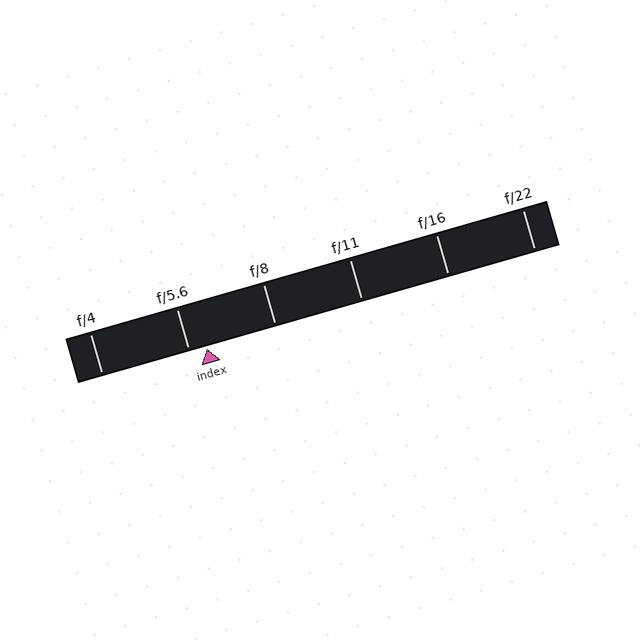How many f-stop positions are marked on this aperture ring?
There are 6 f-stop positions marked.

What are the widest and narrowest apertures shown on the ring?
The widest aperture shown is f/4 and the narrowest is f/22.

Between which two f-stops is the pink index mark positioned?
The index mark is between f/5.6 and f/8.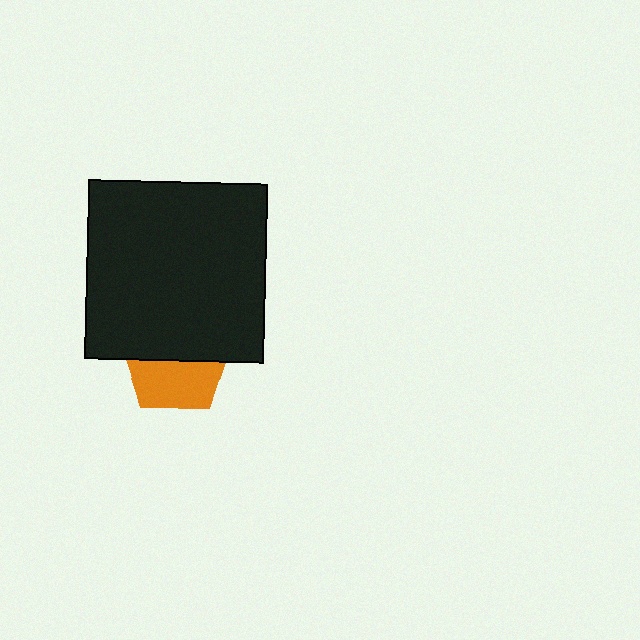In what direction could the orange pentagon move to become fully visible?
The orange pentagon could move down. That would shift it out from behind the black square entirely.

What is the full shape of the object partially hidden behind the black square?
The partially hidden object is an orange pentagon.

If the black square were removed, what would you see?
You would see the complete orange pentagon.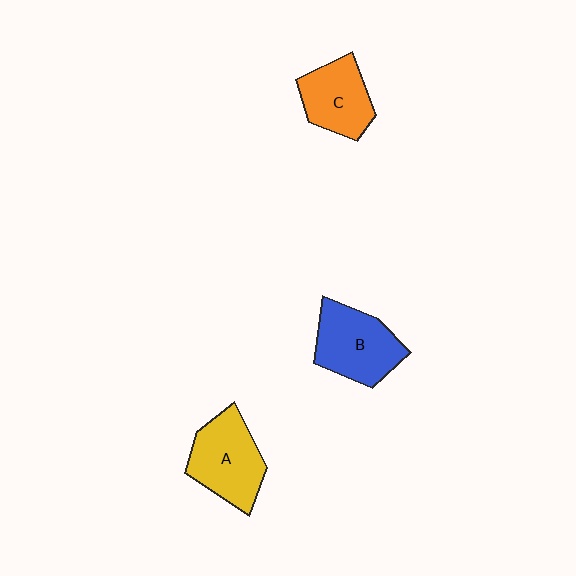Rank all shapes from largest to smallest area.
From largest to smallest: B (blue), A (yellow), C (orange).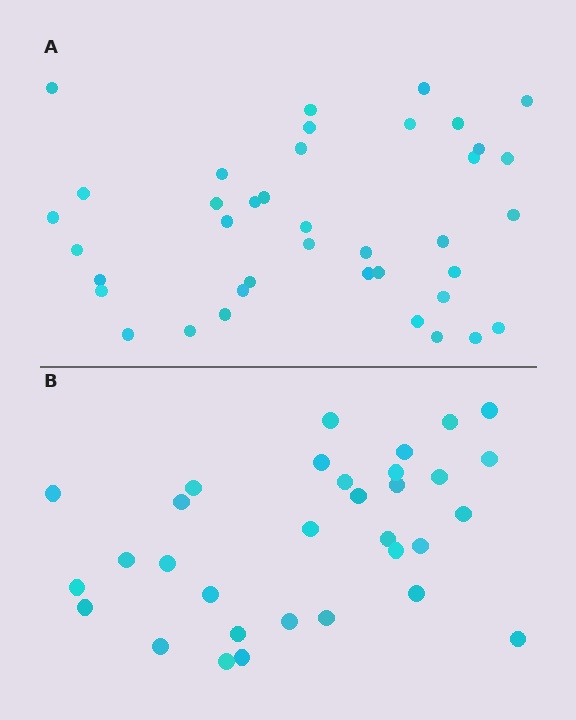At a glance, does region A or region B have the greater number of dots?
Region A (the top region) has more dots.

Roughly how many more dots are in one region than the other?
Region A has roughly 8 or so more dots than region B.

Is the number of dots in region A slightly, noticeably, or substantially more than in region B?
Region A has only slightly more — the two regions are fairly close. The ratio is roughly 1.2 to 1.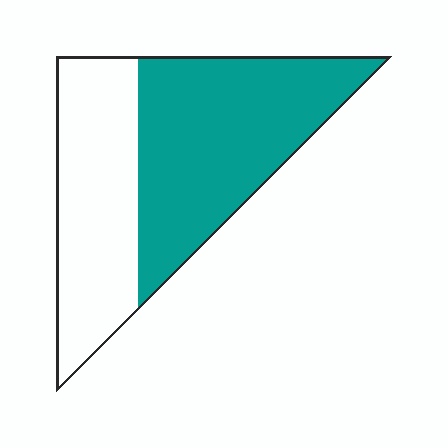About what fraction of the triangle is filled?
About three fifths (3/5).